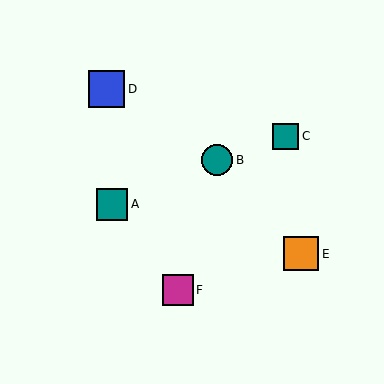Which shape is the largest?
The blue square (labeled D) is the largest.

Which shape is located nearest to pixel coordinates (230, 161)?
The teal circle (labeled B) at (217, 160) is nearest to that location.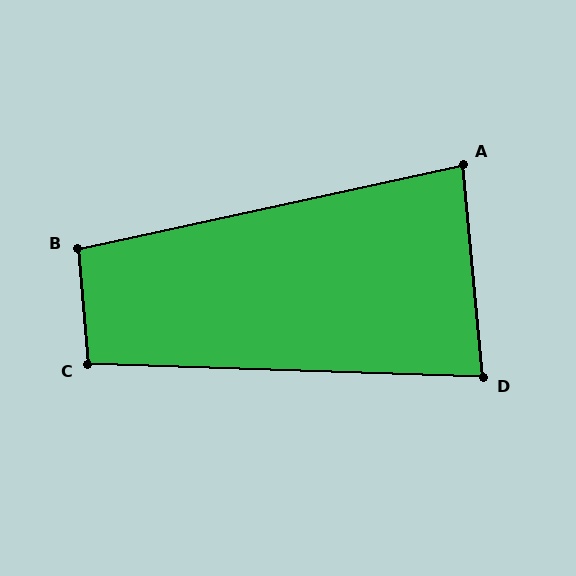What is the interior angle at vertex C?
Approximately 97 degrees (obtuse).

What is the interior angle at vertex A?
Approximately 83 degrees (acute).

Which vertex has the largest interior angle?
B, at approximately 97 degrees.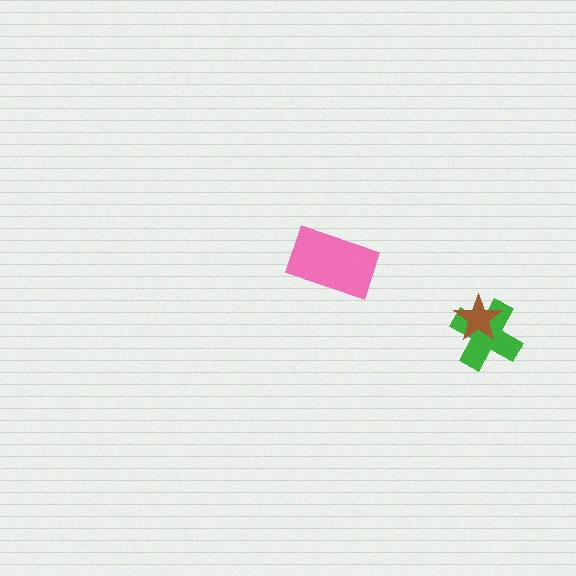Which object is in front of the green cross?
The brown star is in front of the green cross.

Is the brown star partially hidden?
No, no other shape covers it.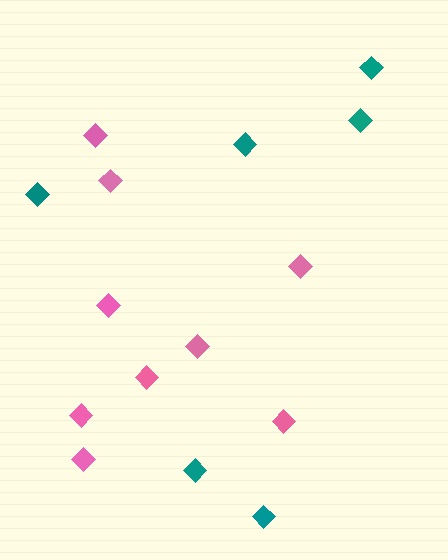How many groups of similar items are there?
There are 2 groups: one group of teal diamonds (6) and one group of pink diamonds (9).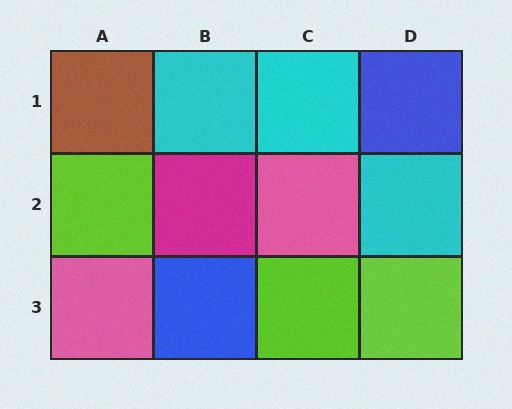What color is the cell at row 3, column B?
Blue.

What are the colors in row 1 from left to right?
Brown, cyan, cyan, blue.